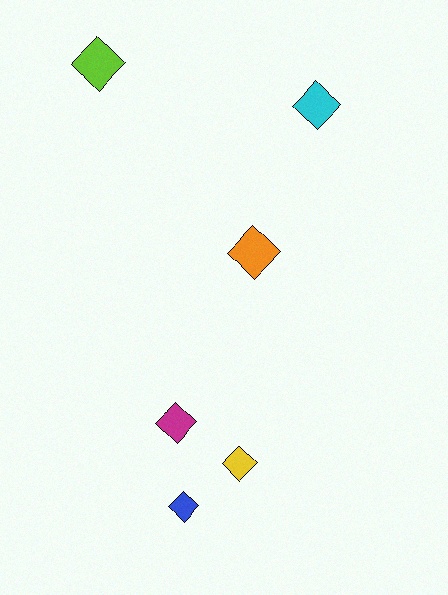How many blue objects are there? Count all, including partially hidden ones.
There is 1 blue object.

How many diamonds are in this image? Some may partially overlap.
There are 6 diamonds.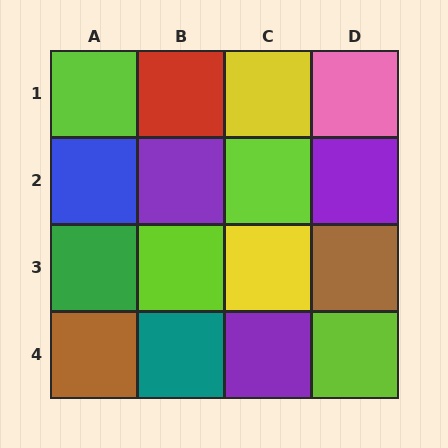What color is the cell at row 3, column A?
Green.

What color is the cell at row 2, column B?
Purple.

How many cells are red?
1 cell is red.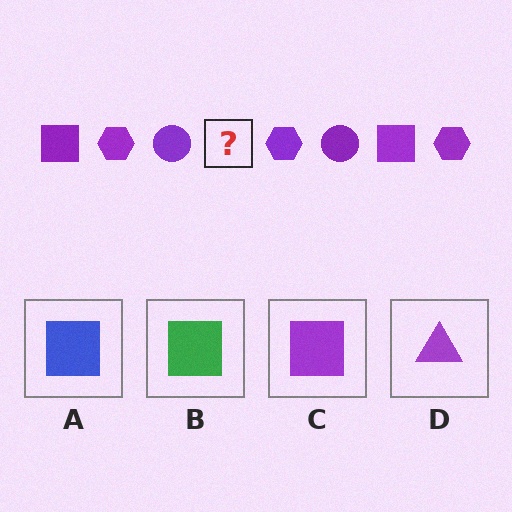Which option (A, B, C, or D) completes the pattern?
C.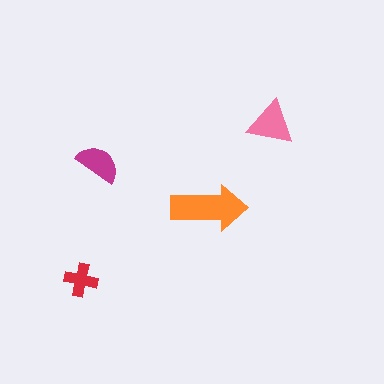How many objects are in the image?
There are 4 objects in the image.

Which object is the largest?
The orange arrow.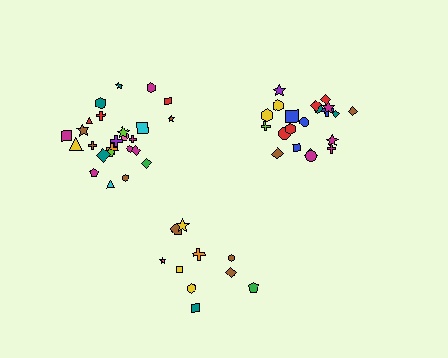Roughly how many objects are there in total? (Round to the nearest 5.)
Roughly 55 objects in total.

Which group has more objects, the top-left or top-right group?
The top-left group.